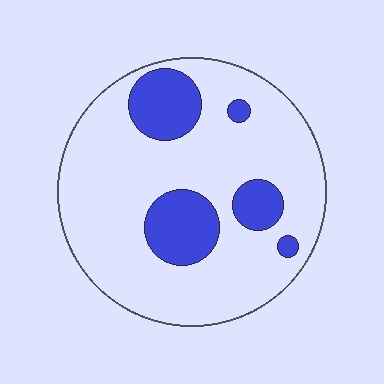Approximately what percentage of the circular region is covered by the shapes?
Approximately 20%.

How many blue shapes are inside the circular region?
5.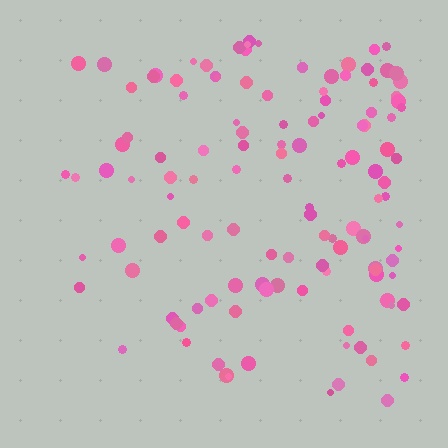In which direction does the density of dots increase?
From left to right, with the right side densest.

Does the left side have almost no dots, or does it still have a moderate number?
Still a moderate number, just noticeably fewer than the right.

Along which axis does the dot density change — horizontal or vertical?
Horizontal.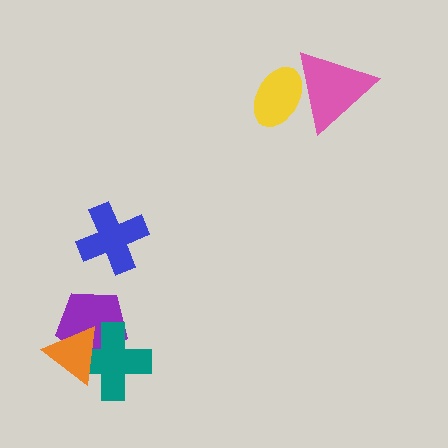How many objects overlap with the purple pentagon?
2 objects overlap with the purple pentagon.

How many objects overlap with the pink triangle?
1 object overlaps with the pink triangle.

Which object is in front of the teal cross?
The orange triangle is in front of the teal cross.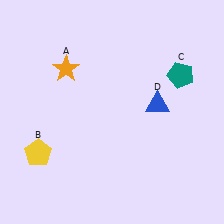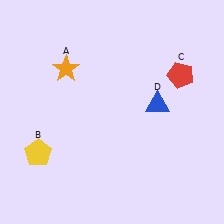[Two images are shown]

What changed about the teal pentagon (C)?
In Image 1, C is teal. In Image 2, it changed to red.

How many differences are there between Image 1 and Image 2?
There is 1 difference between the two images.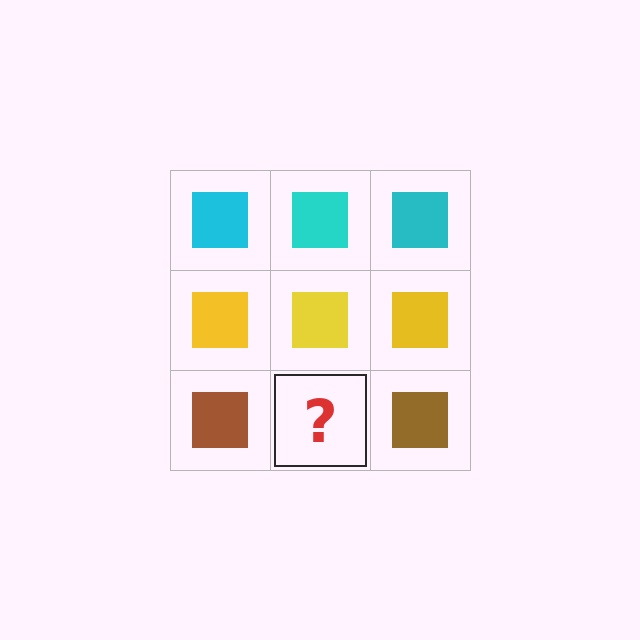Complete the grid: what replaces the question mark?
The question mark should be replaced with a brown square.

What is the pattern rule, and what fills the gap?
The rule is that each row has a consistent color. The gap should be filled with a brown square.